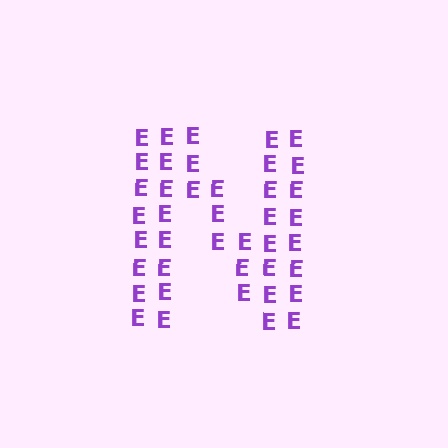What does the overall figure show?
The overall figure shows the letter N.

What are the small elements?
The small elements are letter E's.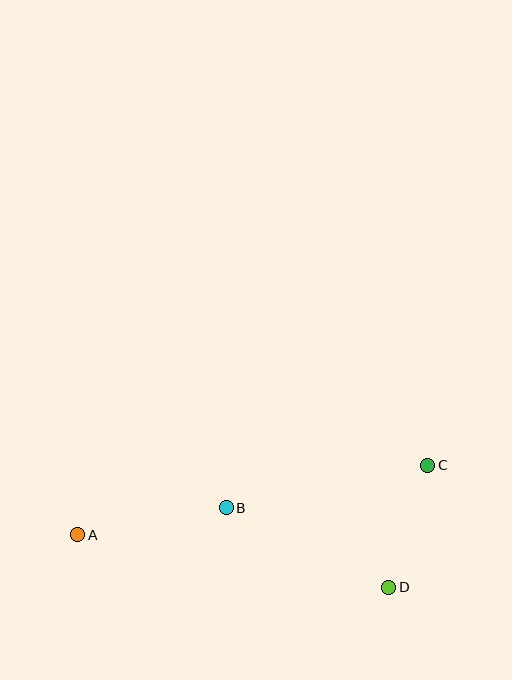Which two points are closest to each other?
Points C and D are closest to each other.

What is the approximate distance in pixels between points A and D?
The distance between A and D is approximately 316 pixels.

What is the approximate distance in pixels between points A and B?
The distance between A and B is approximately 151 pixels.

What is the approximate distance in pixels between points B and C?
The distance between B and C is approximately 206 pixels.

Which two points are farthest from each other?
Points A and C are farthest from each other.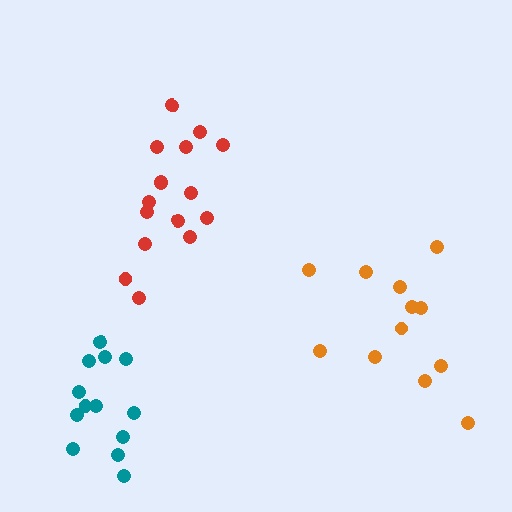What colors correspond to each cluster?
The clusters are colored: red, teal, orange.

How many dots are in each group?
Group 1: 16 dots, Group 2: 13 dots, Group 3: 12 dots (41 total).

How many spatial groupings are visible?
There are 3 spatial groupings.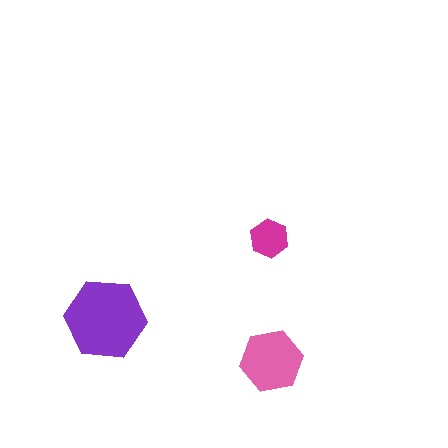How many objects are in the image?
There are 3 objects in the image.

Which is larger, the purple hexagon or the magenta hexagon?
The purple one.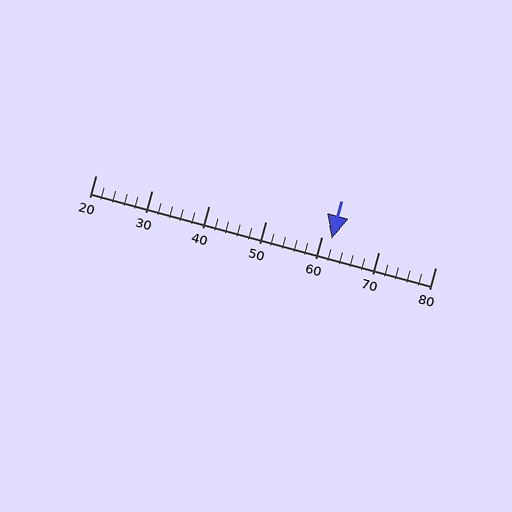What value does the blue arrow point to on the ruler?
The blue arrow points to approximately 62.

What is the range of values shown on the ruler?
The ruler shows values from 20 to 80.